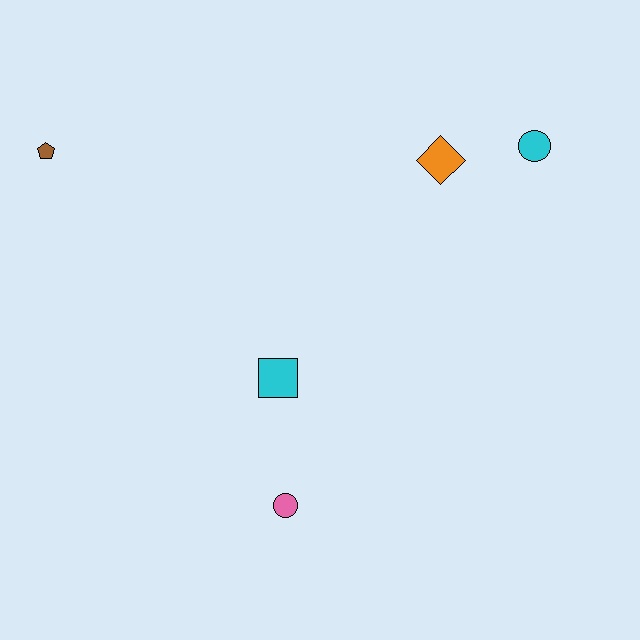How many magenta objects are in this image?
There are no magenta objects.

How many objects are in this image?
There are 5 objects.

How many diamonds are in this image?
There is 1 diamond.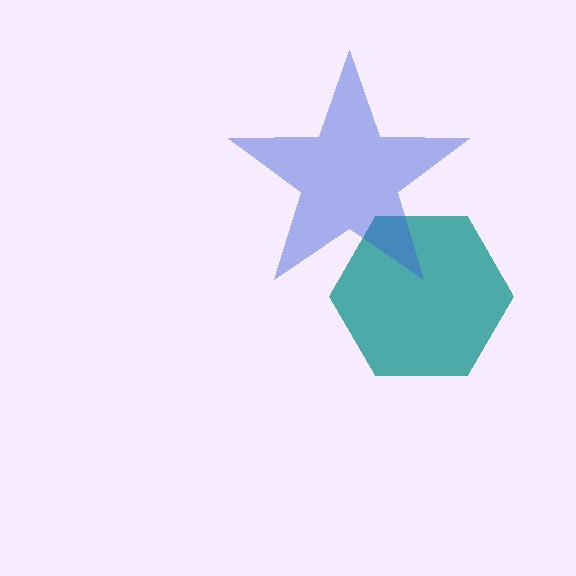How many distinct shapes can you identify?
There are 2 distinct shapes: a teal hexagon, a blue star.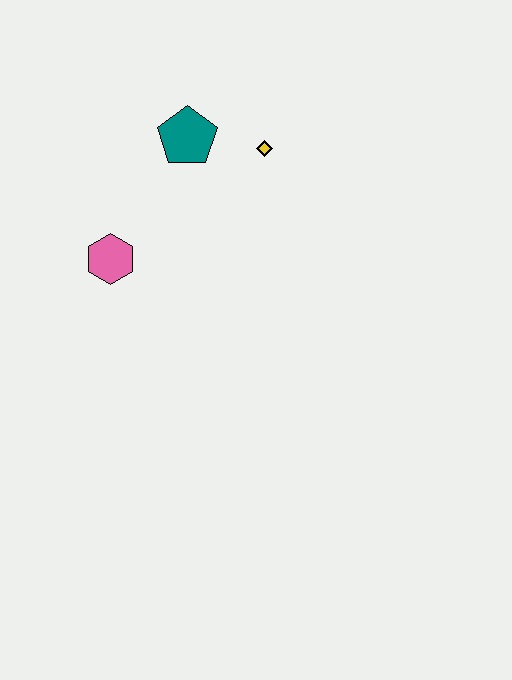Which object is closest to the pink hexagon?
The teal pentagon is closest to the pink hexagon.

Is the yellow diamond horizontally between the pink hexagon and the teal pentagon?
No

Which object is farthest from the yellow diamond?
The pink hexagon is farthest from the yellow diamond.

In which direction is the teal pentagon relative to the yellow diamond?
The teal pentagon is to the left of the yellow diamond.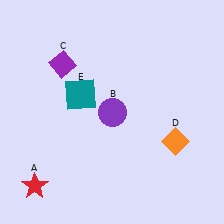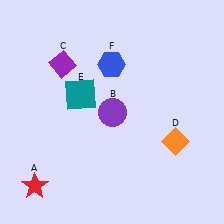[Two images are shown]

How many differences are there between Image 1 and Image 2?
There is 1 difference between the two images.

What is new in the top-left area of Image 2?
A blue hexagon (F) was added in the top-left area of Image 2.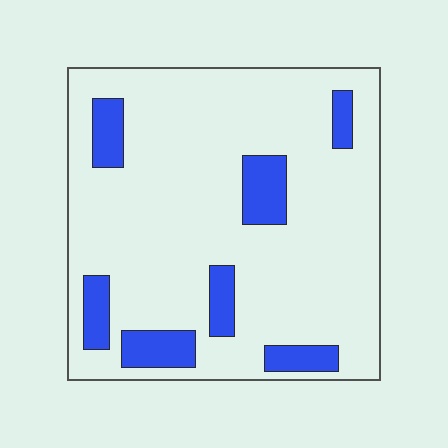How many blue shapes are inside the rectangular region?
7.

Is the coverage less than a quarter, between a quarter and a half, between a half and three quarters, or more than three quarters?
Less than a quarter.